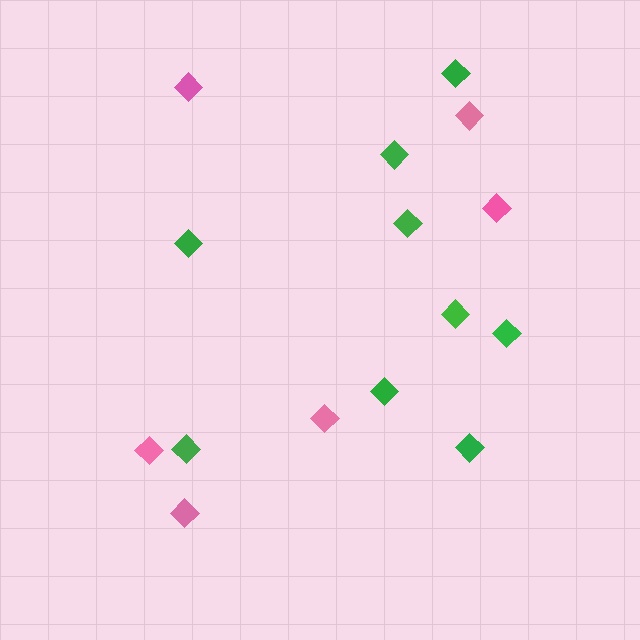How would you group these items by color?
There are 2 groups: one group of pink diamonds (6) and one group of green diamonds (9).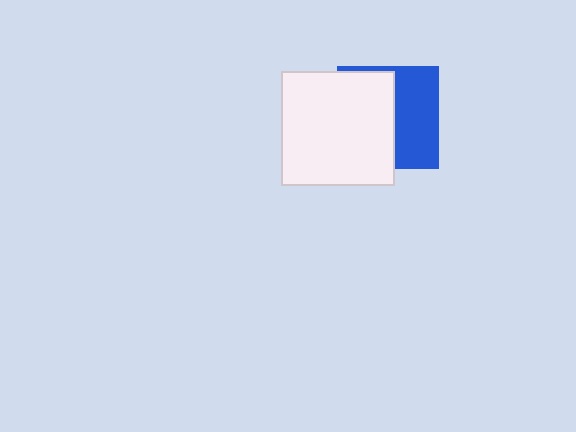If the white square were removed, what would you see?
You would see the complete blue square.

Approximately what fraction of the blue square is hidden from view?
Roughly 54% of the blue square is hidden behind the white square.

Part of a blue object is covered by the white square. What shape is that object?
It is a square.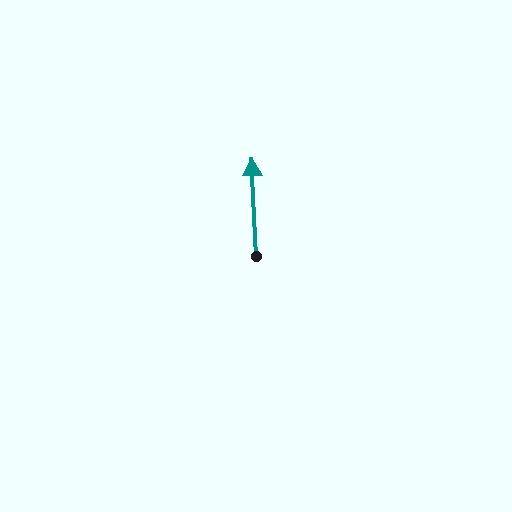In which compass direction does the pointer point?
North.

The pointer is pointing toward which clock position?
Roughly 12 o'clock.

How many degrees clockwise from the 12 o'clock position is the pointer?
Approximately 357 degrees.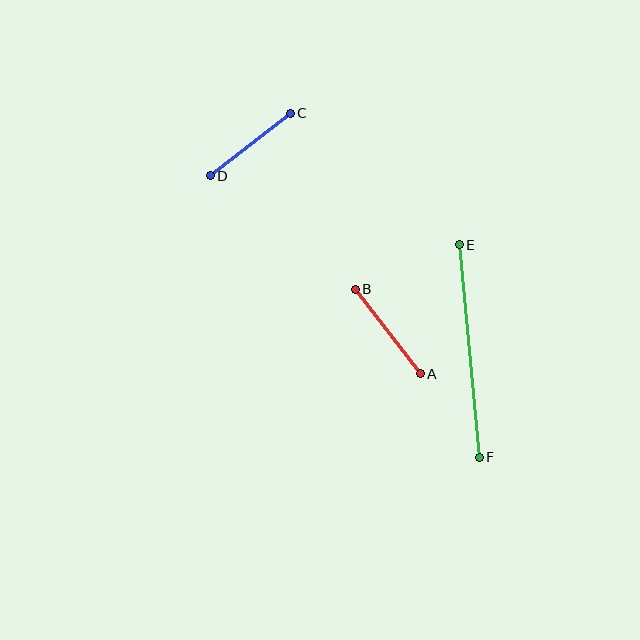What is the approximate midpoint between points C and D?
The midpoint is at approximately (250, 144) pixels.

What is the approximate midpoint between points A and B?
The midpoint is at approximately (388, 332) pixels.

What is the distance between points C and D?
The distance is approximately 102 pixels.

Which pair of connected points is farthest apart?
Points E and F are farthest apart.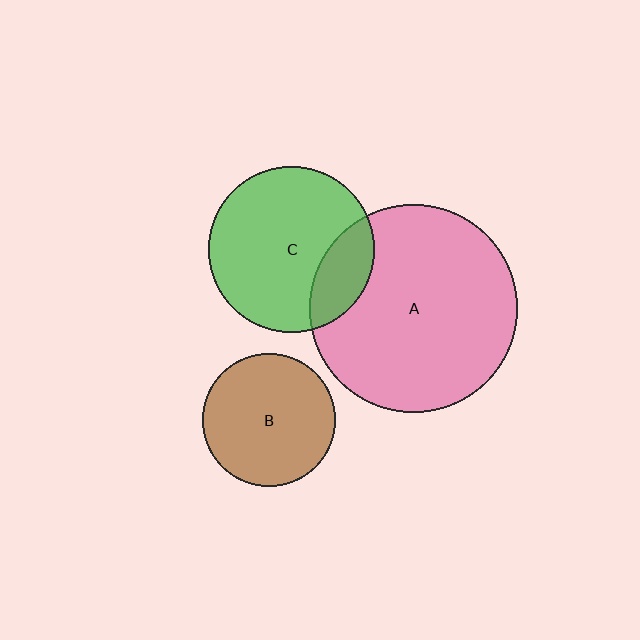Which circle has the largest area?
Circle A (pink).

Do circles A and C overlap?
Yes.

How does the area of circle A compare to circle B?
Approximately 2.5 times.